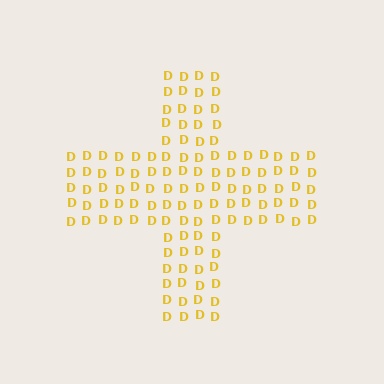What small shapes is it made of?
It is made of small letter D's.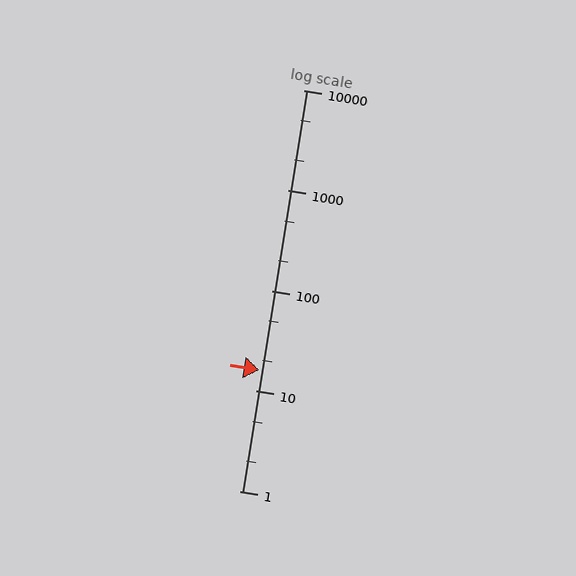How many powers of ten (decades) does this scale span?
The scale spans 4 decades, from 1 to 10000.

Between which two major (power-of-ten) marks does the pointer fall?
The pointer is between 10 and 100.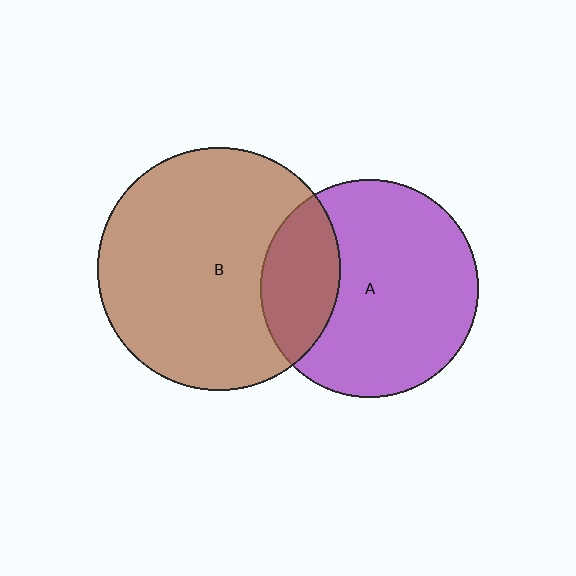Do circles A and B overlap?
Yes.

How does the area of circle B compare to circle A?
Approximately 1.2 times.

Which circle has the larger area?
Circle B (brown).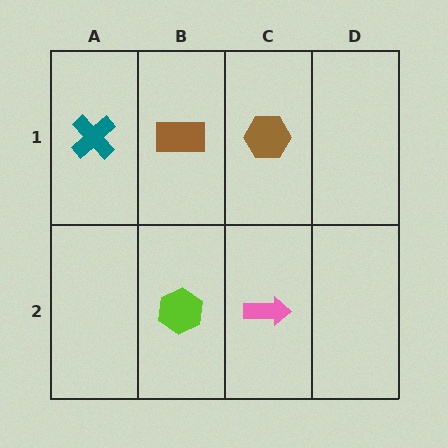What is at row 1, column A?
A teal cross.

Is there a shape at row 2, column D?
No, that cell is empty.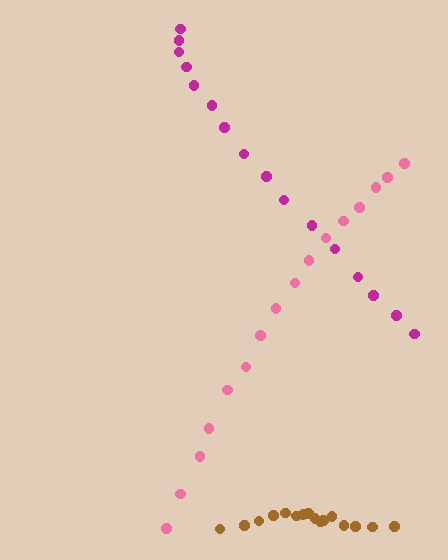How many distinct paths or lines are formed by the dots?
There are 3 distinct paths.